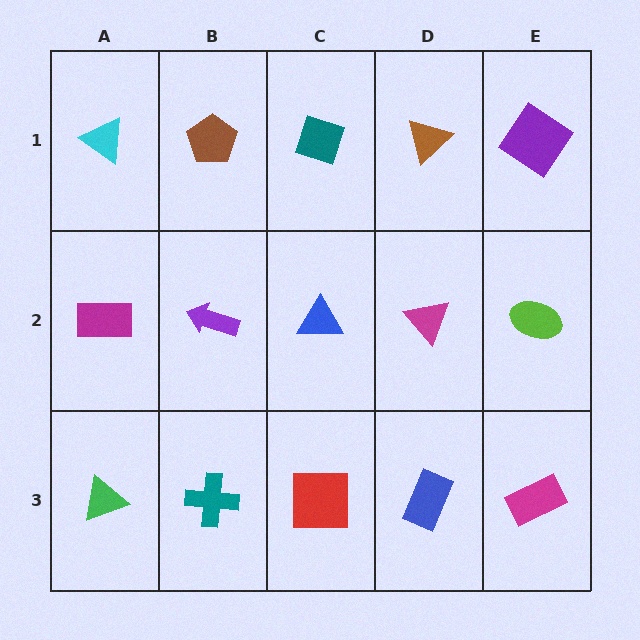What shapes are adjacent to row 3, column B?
A purple arrow (row 2, column B), a green triangle (row 3, column A), a red square (row 3, column C).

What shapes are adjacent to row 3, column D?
A magenta triangle (row 2, column D), a red square (row 3, column C), a magenta rectangle (row 3, column E).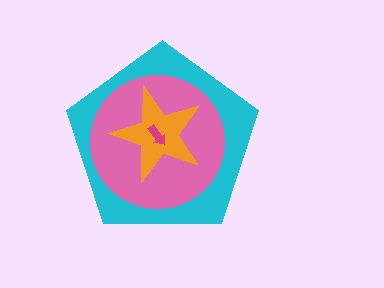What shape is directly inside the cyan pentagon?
The pink circle.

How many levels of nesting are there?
4.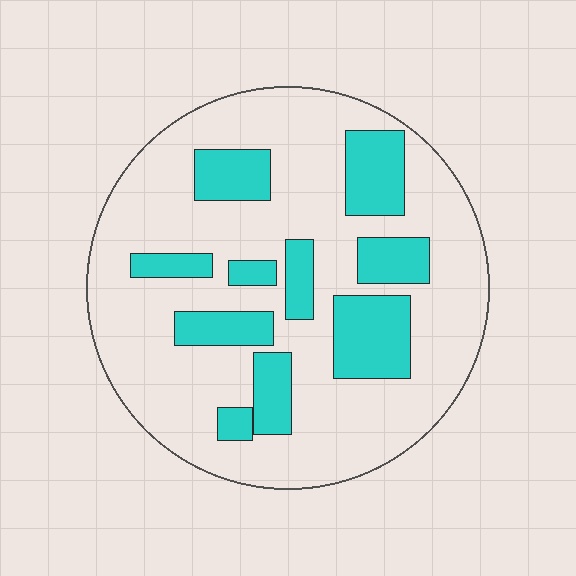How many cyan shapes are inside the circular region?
10.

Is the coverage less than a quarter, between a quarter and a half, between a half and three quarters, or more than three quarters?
Between a quarter and a half.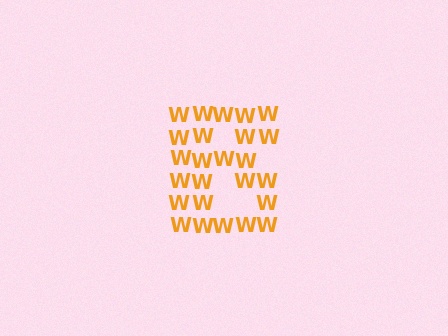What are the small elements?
The small elements are letter W's.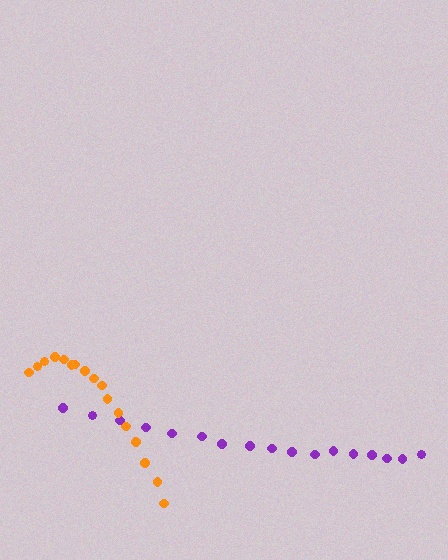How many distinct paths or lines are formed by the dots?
There are 2 distinct paths.